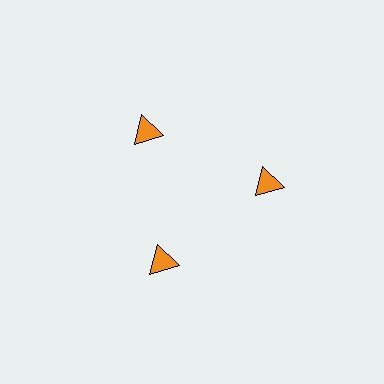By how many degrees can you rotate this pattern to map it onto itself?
The pattern maps onto itself every 120 degrees of rotation.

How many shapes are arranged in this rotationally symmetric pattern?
There are 3 shapes, arranged in 3 groups of 1.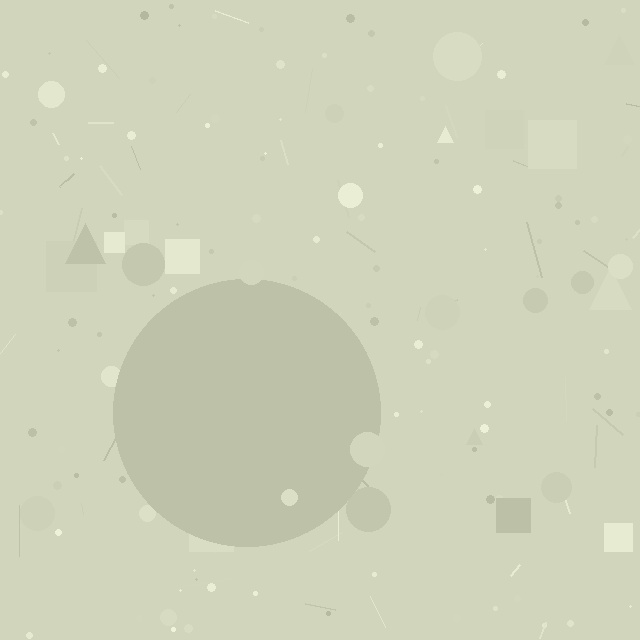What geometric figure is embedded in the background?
A circle is embedded in the background.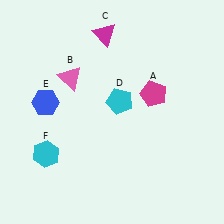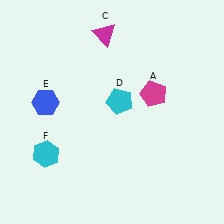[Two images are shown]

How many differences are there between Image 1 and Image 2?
There is 1 difference between the two images.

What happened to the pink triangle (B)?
The pink triangle (B) was removed in Image 2. It was in the top-left area of Image 1.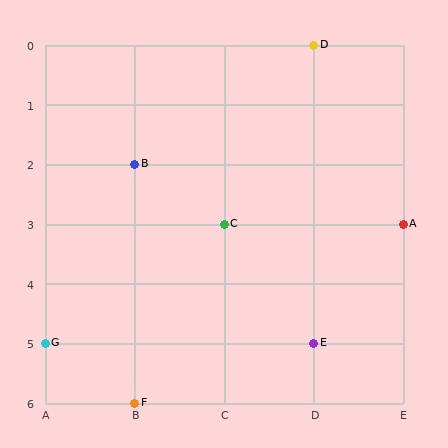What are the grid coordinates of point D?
Point D is at grid coordinates (D, 0).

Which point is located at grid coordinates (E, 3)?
Point A is at (E, 3).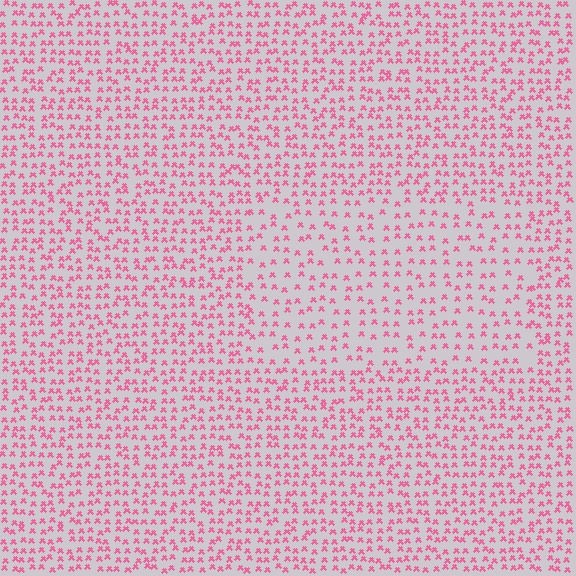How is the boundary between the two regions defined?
The boundary is defined by a change in element density (approximately 1.7x ratio). All elements are the same color, size, and shape.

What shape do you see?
I see a rectangle.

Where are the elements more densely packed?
The elements are more densely packed outside the rectangle boundary.